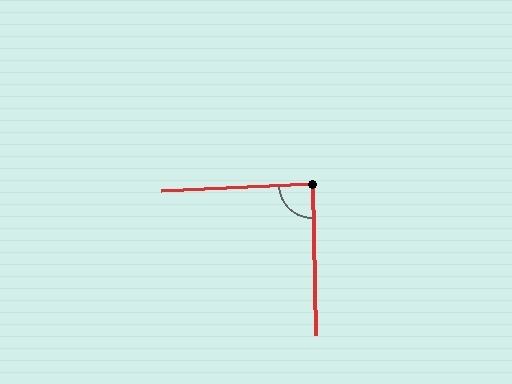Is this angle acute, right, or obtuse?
It is approximately a right angle.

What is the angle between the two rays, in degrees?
Approximately 88 degrees.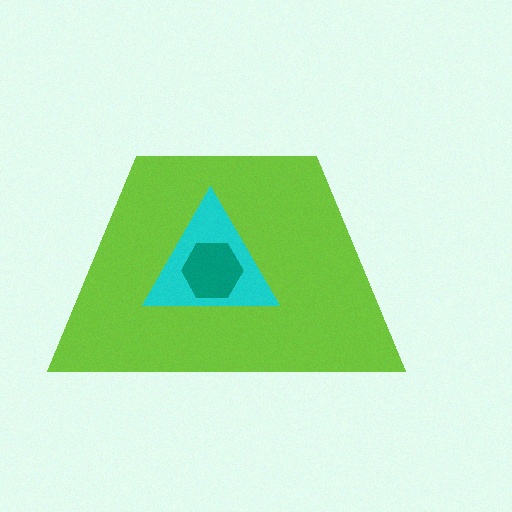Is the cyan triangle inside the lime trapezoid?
Yes.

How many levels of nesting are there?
3.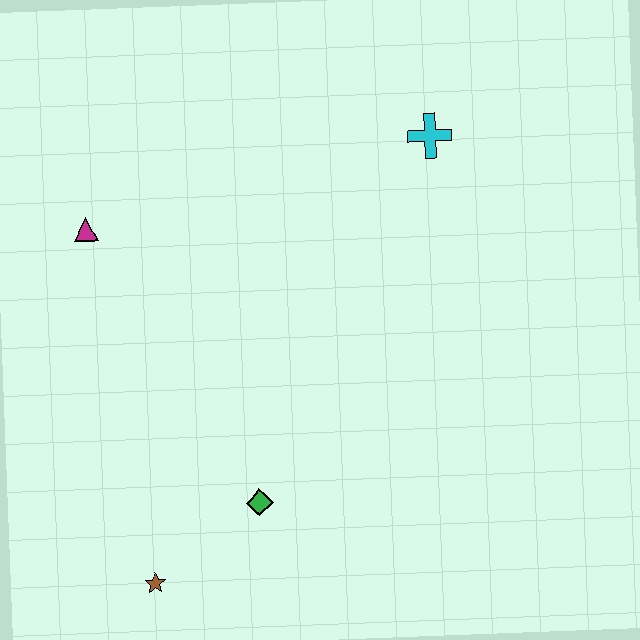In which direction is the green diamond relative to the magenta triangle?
The green diamond is below the magenta triangle.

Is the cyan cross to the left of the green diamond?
No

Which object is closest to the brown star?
The green diamond is closest to the brown star.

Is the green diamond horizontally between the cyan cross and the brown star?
Yes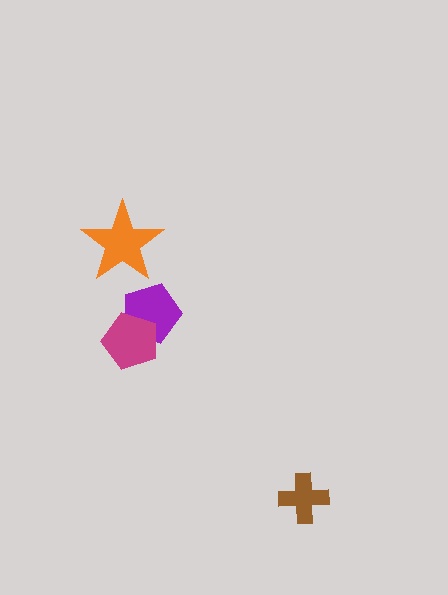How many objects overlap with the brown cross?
0 objects overlap with the brown cross.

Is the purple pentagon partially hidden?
Yes, it is partially covered by another shape.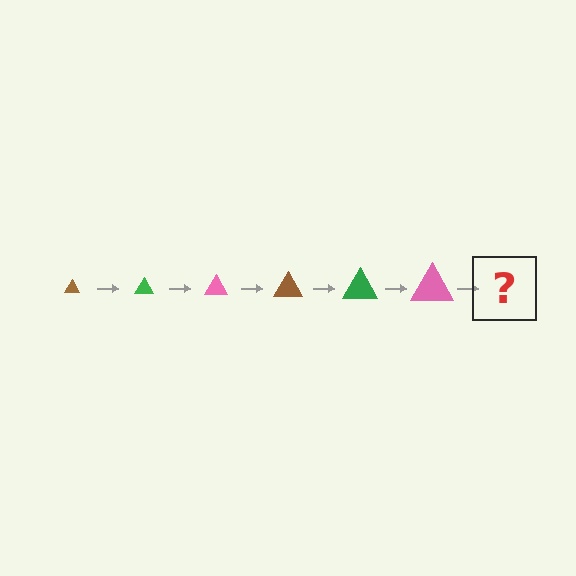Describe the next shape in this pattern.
It should be a brown triangle, larger than the previous one.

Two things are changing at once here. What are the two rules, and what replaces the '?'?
The two rules are that the triangle grows larger each step and the color cycles through brown, green, and pink. The '?' should be a brown triangle, larger than the previous one.